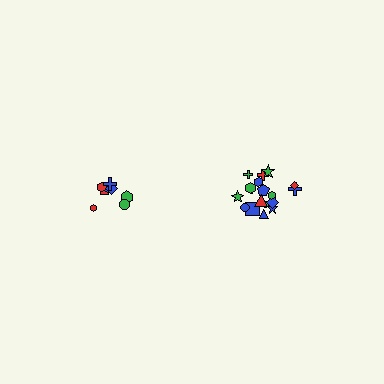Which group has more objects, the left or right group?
The right group.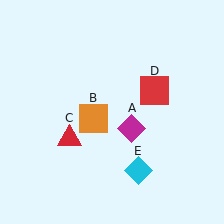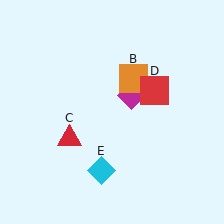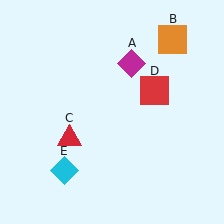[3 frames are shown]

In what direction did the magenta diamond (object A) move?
The magenta diamond (object A) moved up.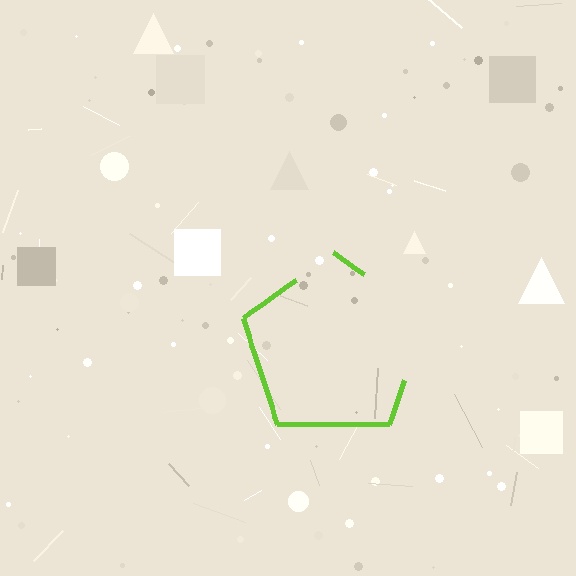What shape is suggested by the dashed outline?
The dashed outline suggests a pentagon.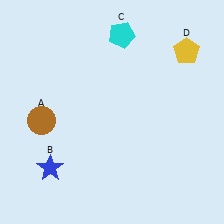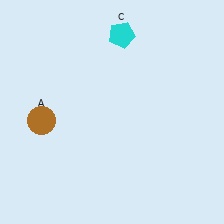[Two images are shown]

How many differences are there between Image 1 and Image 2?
There are 2 differences between the two images.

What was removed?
The blue star (B), the yellow pentagon (D) were removed in Image 2.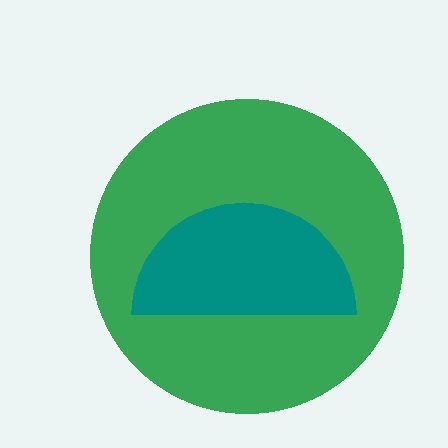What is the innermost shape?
The teal semicircle.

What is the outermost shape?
The green circle.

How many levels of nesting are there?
2.